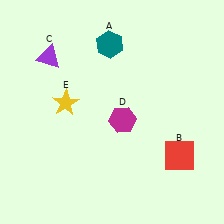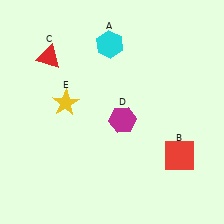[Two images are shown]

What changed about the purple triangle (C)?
In Image 1, C is purple. In Image 2, it changed to red.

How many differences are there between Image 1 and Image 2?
There are 2 differences between the two images.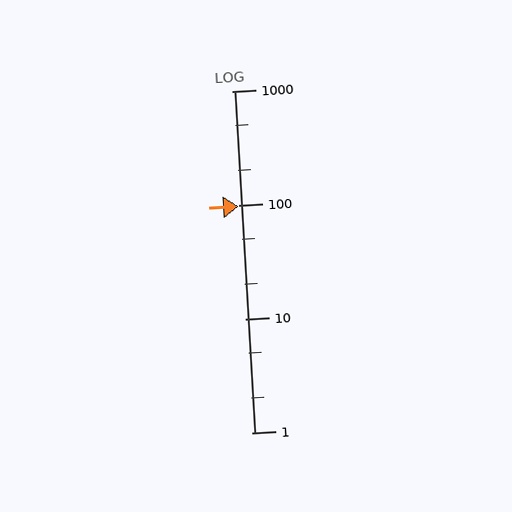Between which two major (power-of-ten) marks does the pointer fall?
The pointer is between 10 and 100.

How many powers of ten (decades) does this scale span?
The scale spans 3 decades, from 1 to 1000.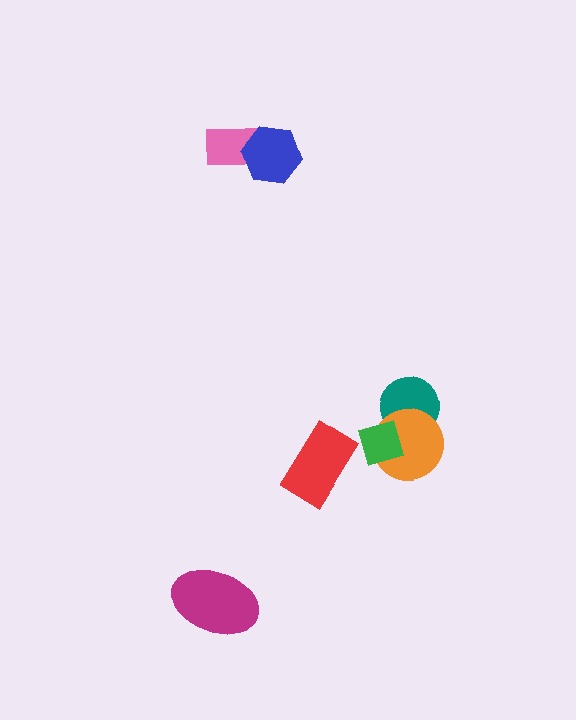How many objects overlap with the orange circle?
2 objects overlap with the orange circle.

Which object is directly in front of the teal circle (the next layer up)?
The orange circle is directly in front of the teal circle.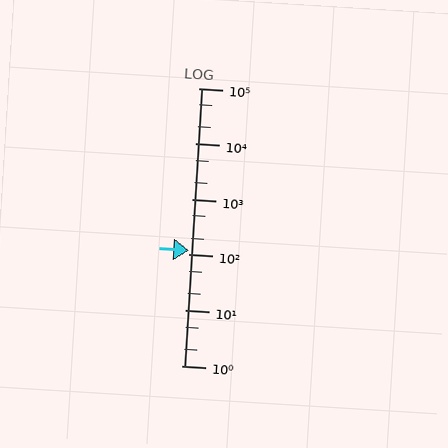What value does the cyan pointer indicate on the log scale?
The pointer indicates approximately 120.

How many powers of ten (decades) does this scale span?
The scale spans 5 decades, from 1 to 100000.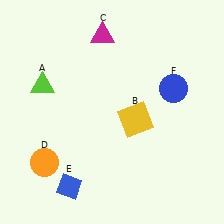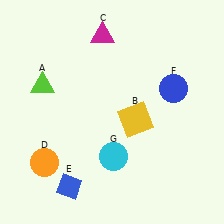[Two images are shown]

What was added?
A cyan circle (G) was added in Image 2.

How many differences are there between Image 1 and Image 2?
There is 1 difference between the two images.